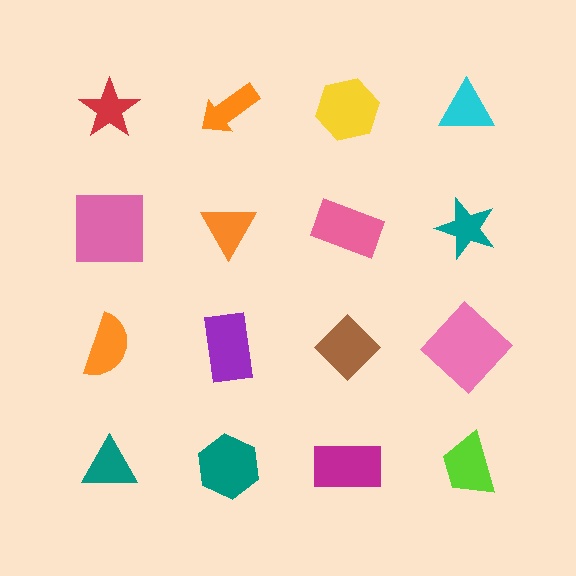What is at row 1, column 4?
A cyan triangle.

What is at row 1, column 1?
A red star.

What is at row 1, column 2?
An orange arrow.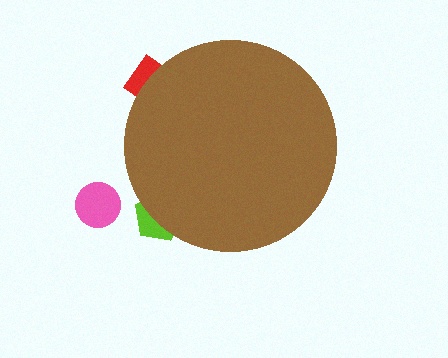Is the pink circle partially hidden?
No, the pink circle is fully visible.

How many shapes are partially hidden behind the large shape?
2 shapes are partially hidden.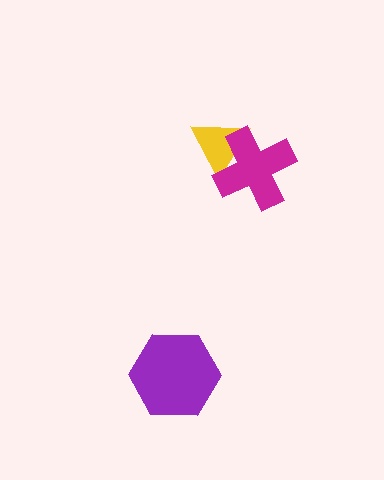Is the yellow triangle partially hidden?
Yes, it is partially covered by another shape.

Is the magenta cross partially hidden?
No, no other shape covers it.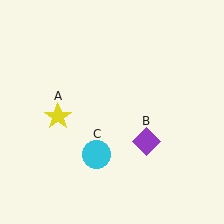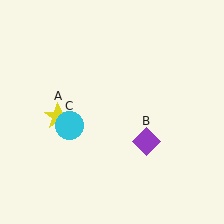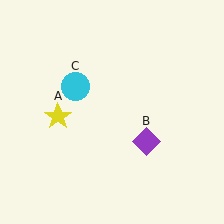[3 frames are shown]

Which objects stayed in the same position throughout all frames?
Yellow star (object A) and purple diamond (object B) remained stationary.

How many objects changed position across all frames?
1 object changed position: cyan circle (object C).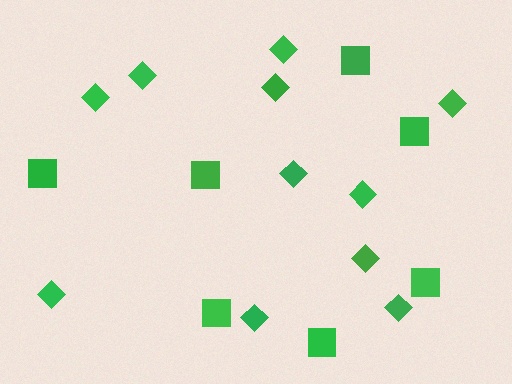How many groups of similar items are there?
There are 2 groups: one group of diamonds (11) and one group of squares (7).